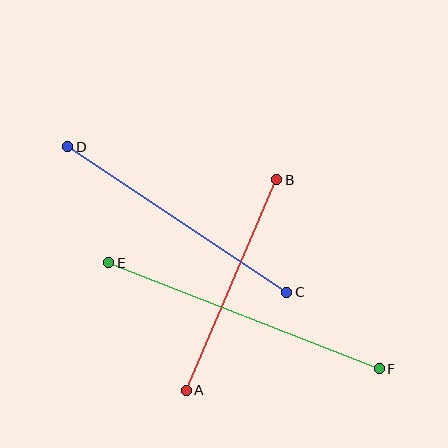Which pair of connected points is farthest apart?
Points E and F are farthest apart.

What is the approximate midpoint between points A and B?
The midpoint is at approximately (231, 285) pixels.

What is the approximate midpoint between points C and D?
The midpoint is at approximately (177, 219) pixels.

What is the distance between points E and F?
The distance is approximately 291 pixels.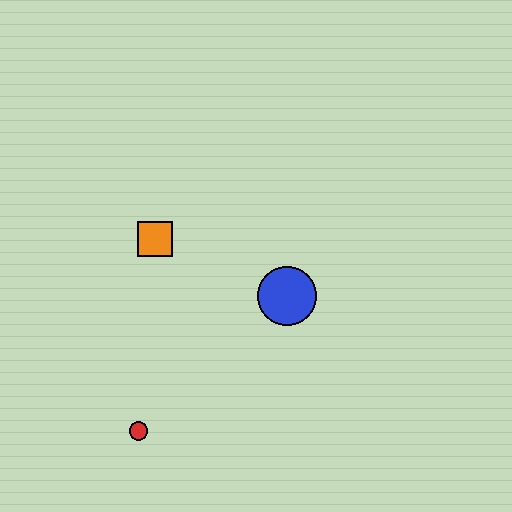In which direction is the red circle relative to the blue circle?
The red circle is to the left of the blue circle.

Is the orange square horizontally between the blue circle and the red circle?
Yes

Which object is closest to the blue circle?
The orange square is closest to the blue circle.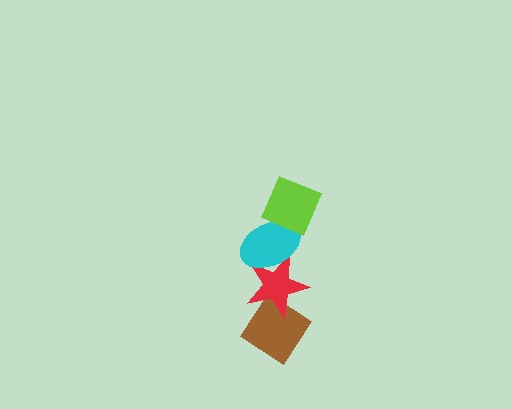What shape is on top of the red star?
The cyan ellipse is on top of the red star.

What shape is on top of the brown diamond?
The red star is on top of the brown diamond.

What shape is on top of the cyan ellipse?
The lime diamond is on top of the cyan ellipse.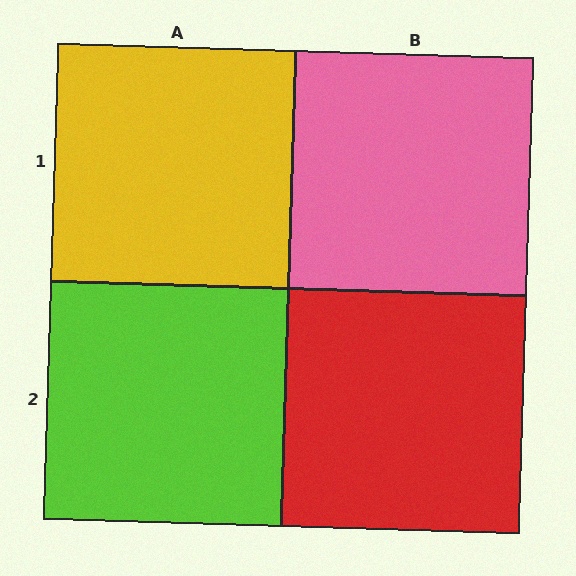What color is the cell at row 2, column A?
Lime.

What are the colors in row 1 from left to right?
Yellow, pink.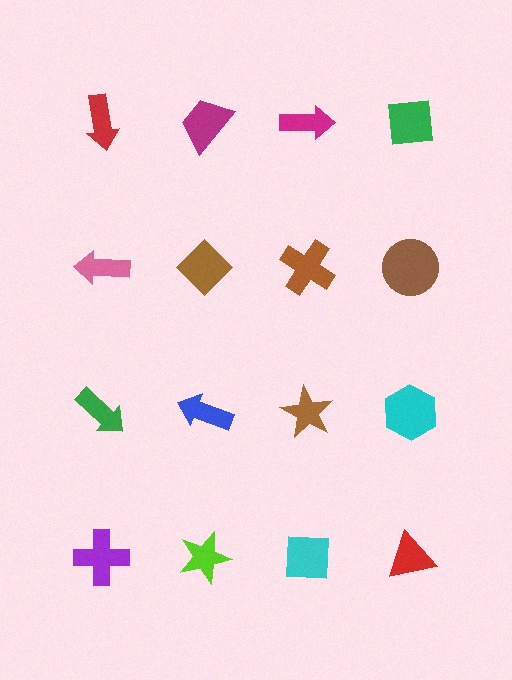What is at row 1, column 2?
A magenta trapezoid.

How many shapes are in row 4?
4 shapes.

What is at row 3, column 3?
A brown star.